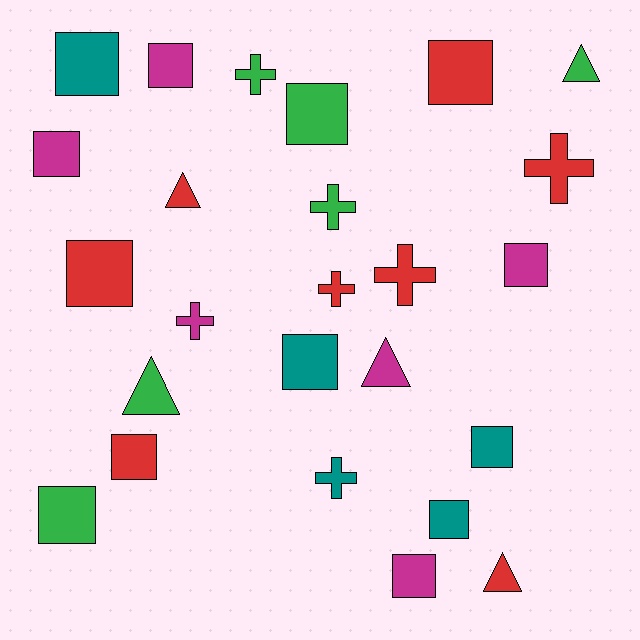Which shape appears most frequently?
Square, with 13 objects.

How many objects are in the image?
There are 25 objects.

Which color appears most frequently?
Red, with 8 objects.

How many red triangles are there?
There are 2 red triangles.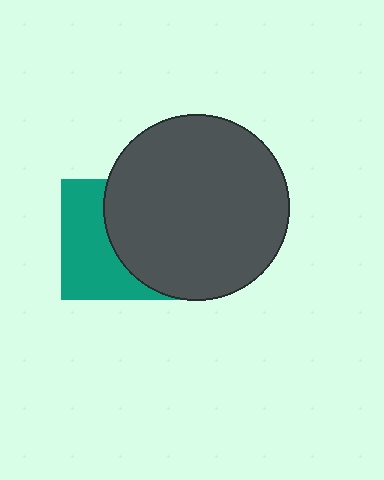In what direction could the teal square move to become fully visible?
The teal square could move left. That would shift it out from behind the dark gray circle entirely.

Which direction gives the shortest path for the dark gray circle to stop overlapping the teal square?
Moving right gives the shortest separation.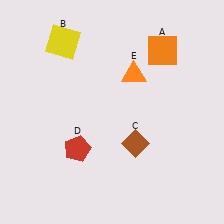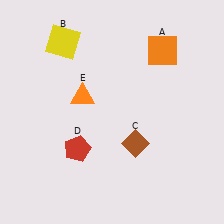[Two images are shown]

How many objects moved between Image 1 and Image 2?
1 object moved between the two images.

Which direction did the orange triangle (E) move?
The orange triangle (E) moved left.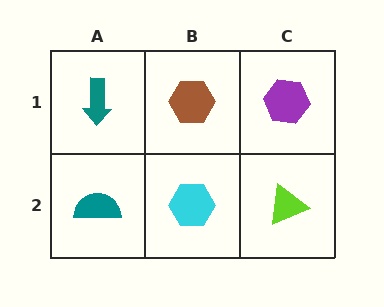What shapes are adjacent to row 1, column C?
A lime triangle (row 2, column C), a brown hexagon (row 1, column B).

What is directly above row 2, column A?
A teal arrow.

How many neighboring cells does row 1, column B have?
3.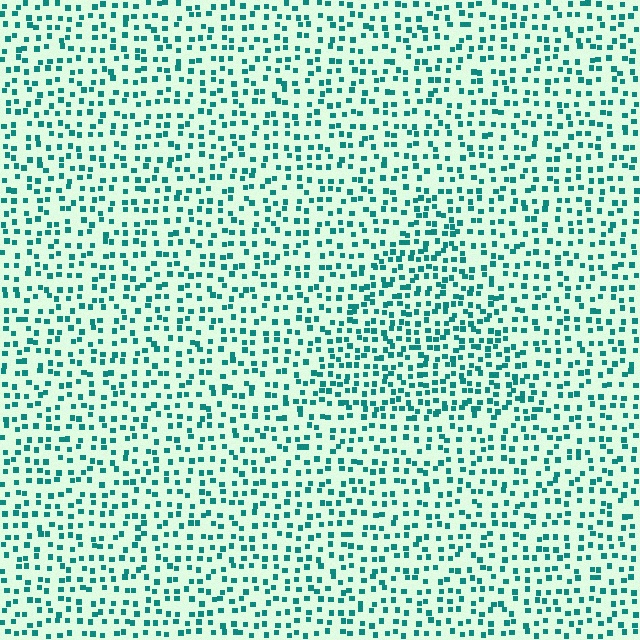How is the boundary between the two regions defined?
The boundary is defined by a change in element density (approximately 1.5x ratio). All elements are the same color, size, and shape.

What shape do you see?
I see a triangle.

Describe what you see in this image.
The image contains small teal elements arranged at two different densities. A triangle-shaped region is visible where the elements are more densely packed than the surrounding area.